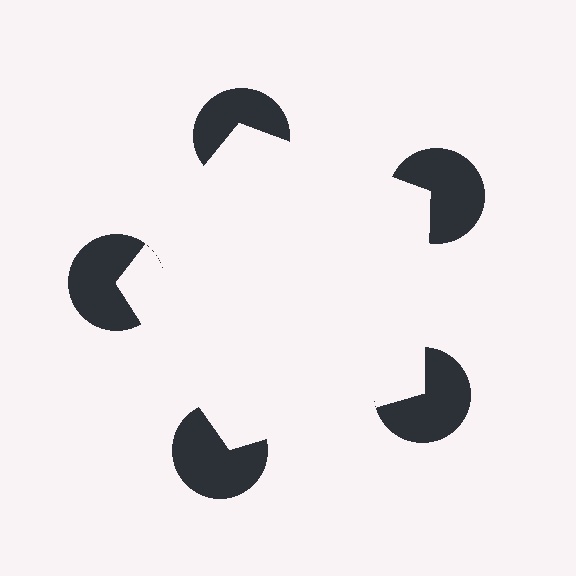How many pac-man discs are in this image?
There are 5 — one at each vertex of the illusory pentagon.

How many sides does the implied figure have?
5 sides.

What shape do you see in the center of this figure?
An illusory pentagon — its edges are inferred from the aligned wedge cuts in the pac-man discs, not physically drawn.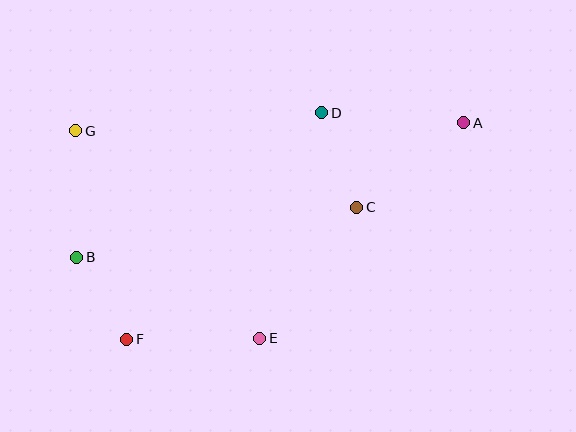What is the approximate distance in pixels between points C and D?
The distance between C and D is approximately 101 pixels.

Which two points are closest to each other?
Points B and F are closest to each other.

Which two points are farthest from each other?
Points A and B are farthest from each other.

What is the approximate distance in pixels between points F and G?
The distance between F and G is approximately 214 pixels.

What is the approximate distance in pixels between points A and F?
The distance between A and F is approximately 400 pixels.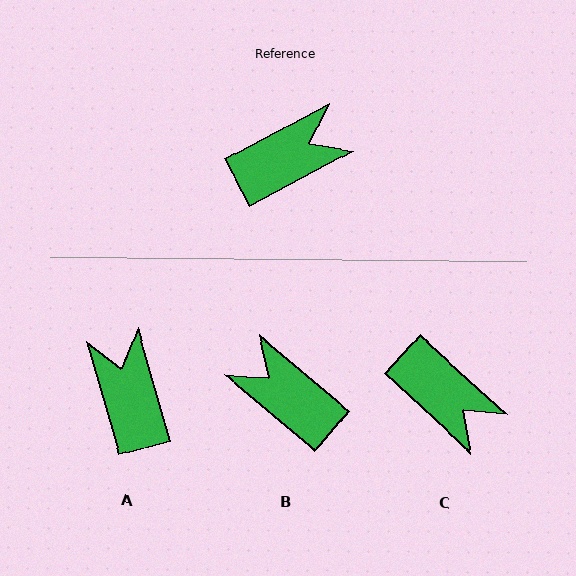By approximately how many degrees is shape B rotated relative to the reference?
Approximately 112 degrees counter-clockwise.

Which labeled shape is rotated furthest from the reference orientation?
B, about 112 degrees away.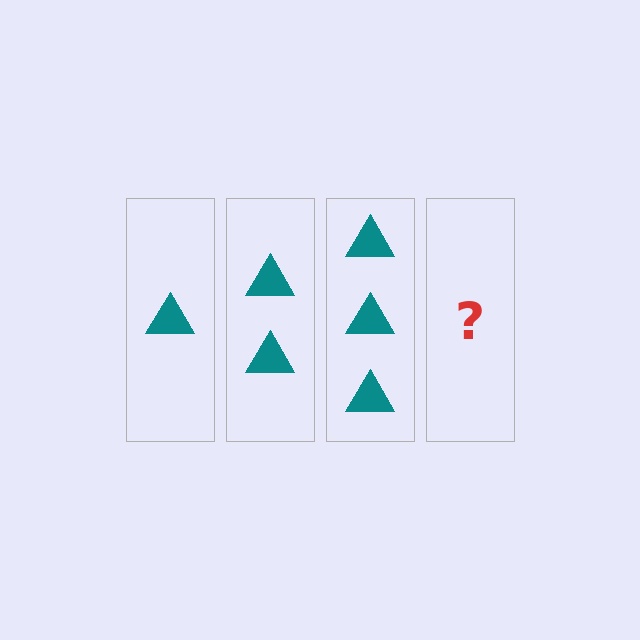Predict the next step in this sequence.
The next step is 4 triangles.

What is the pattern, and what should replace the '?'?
The pattern is that each step adds one more triangle. The '?' should be 4 triangles.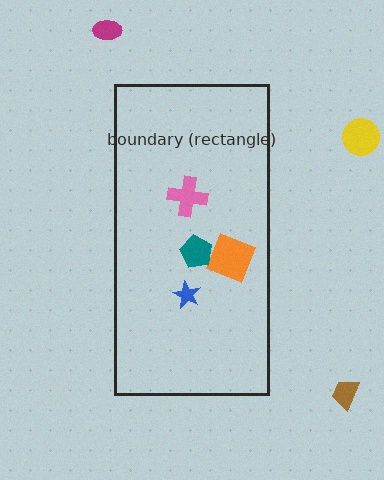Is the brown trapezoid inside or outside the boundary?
Outside.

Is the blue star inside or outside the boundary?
Inside.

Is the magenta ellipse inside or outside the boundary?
Outside.